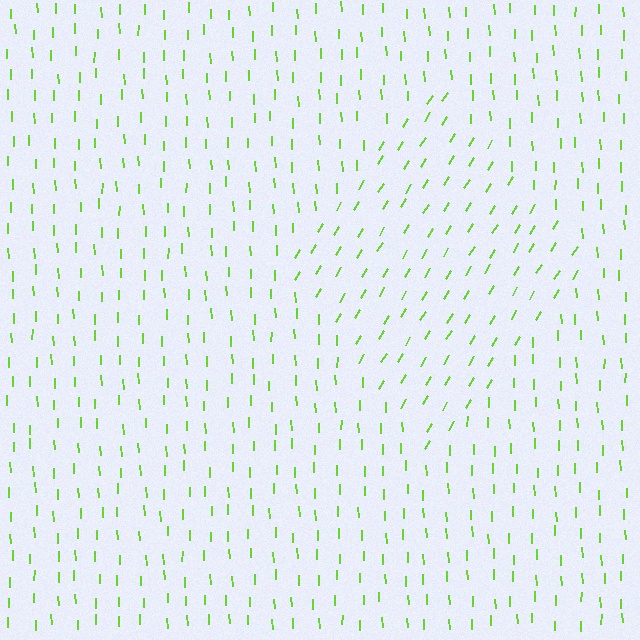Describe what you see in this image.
The image is filled with small lime line segments. A diamond region in the image has lines oriented differently from the surrounding lines, creating a visible texture boundary.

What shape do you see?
I see a diamond.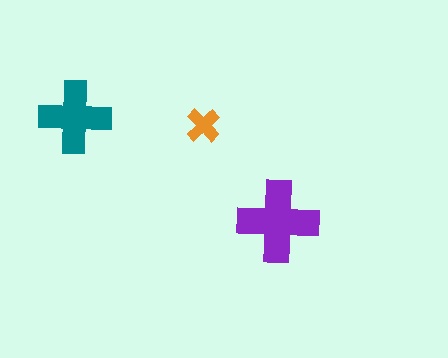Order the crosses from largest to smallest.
the purple one, the teal one, the orange one.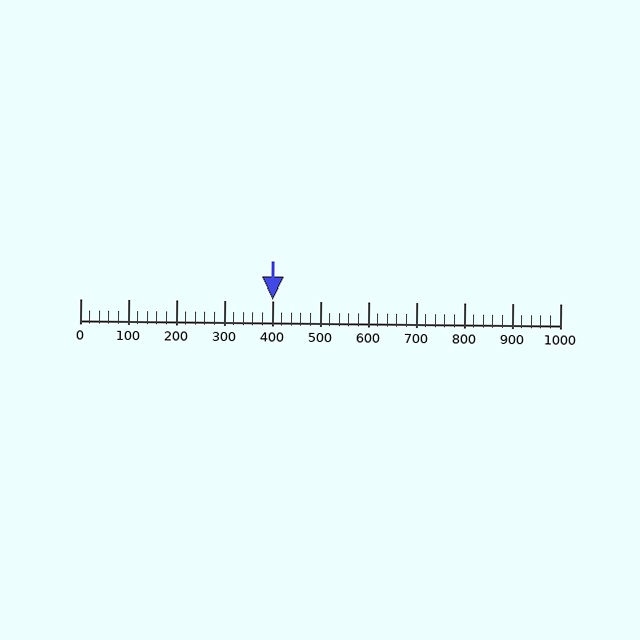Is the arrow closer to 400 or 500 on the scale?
The arrow is closer to 400.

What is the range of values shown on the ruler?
The ruler shows values from 0 to 1000.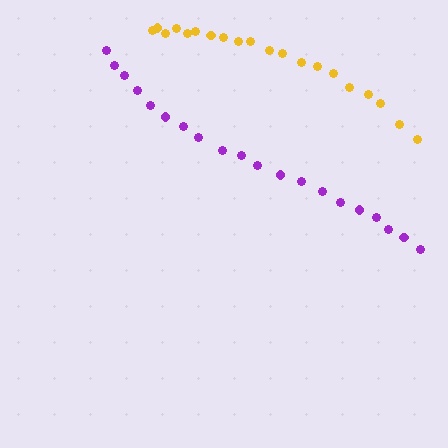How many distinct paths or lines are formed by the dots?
There are 2 distinct paths.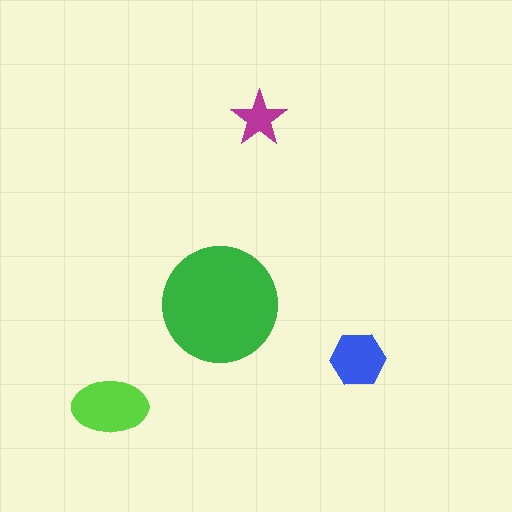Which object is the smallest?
The magenta star.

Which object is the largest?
The green circle.